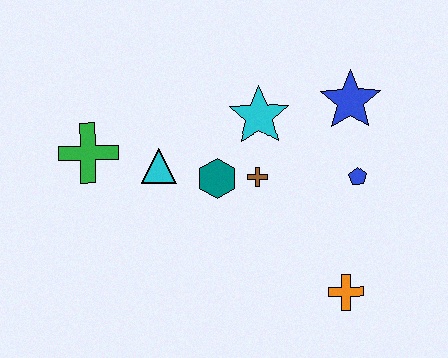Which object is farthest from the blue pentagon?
The green cross is farthest from the blue pentagon.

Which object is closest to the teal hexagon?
The brown cross is closest to the teal hexagon.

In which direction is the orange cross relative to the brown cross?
The orange cross is below the brown cross.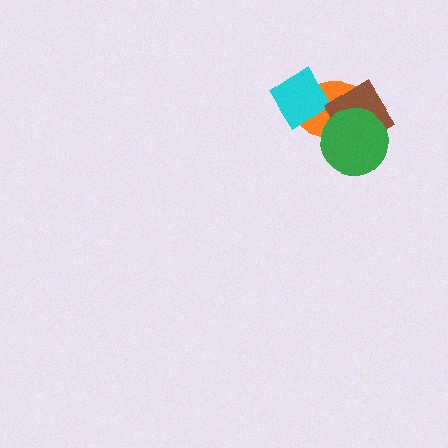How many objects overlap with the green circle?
2 objects overlap with the green circle.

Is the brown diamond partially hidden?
Yes, it is partially covered by another shape.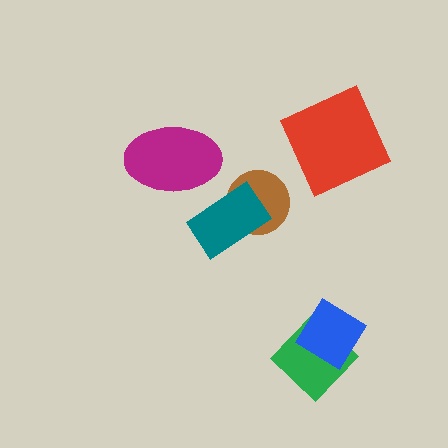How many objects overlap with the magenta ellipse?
0 objects overlap with the magenta ellipse.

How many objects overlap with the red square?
0 objects overlap with the red square.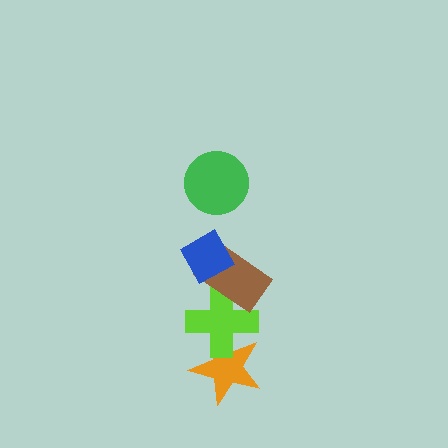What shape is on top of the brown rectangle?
The blue diamond is on top of the brown rectangle.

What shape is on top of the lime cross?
The brown rectangle is on top of the lime cross.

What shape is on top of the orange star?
The lime cross is on top of the orange star.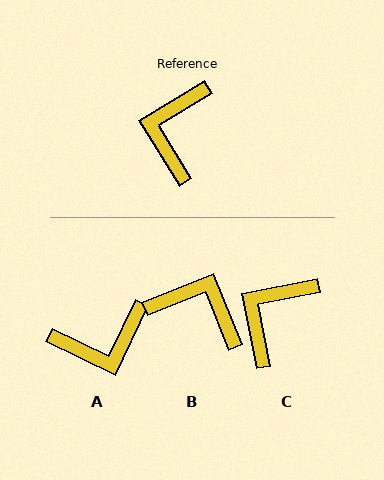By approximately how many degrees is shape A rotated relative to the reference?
Approximately 123 degrees counter-clockwise.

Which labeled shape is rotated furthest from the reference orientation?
A, about 123 degrees away.